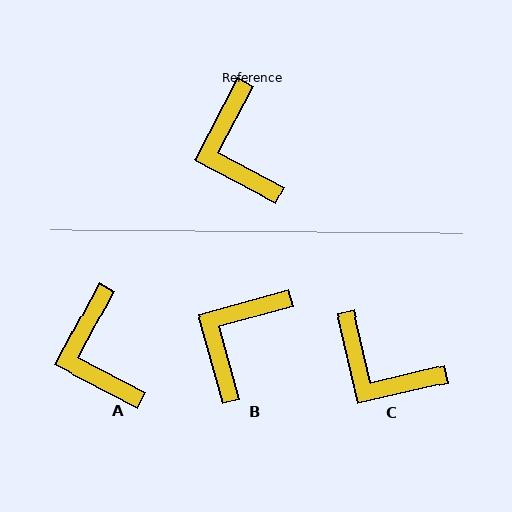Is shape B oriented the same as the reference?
No, it is off by about 47 degrees.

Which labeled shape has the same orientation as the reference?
A.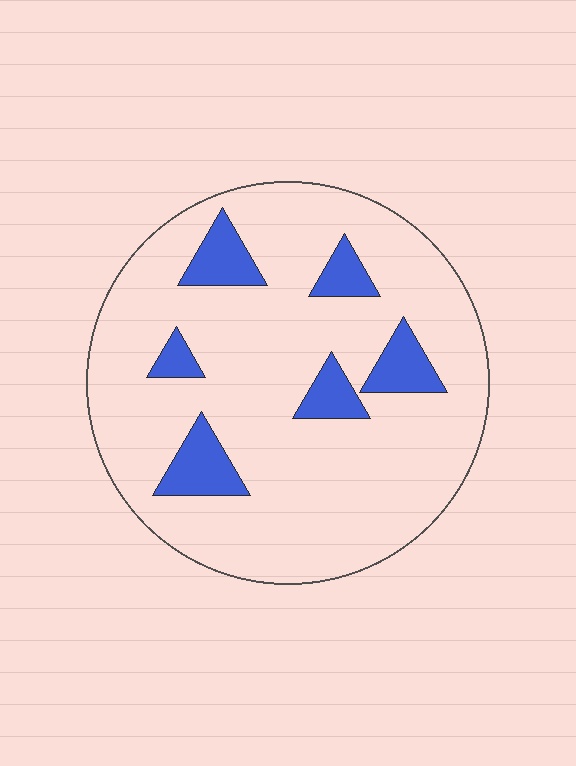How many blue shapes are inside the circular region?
6.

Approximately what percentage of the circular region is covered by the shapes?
Approximately 15%.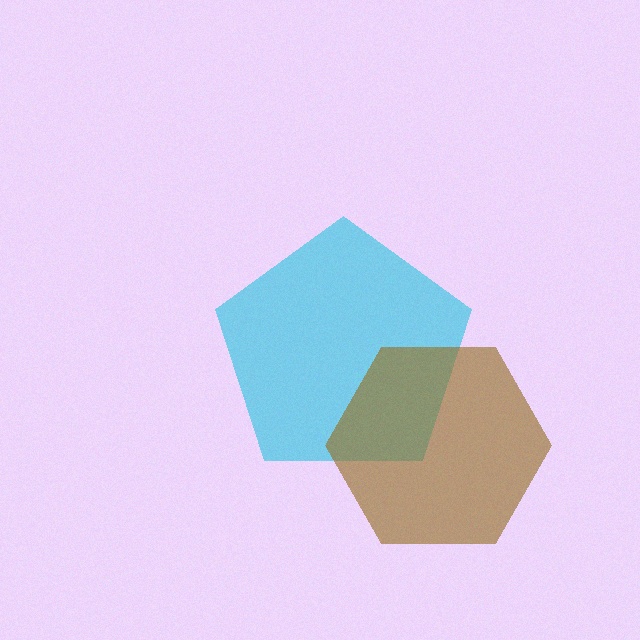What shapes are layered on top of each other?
The layered shapes are: a cyan pentagon, a brown hexagon.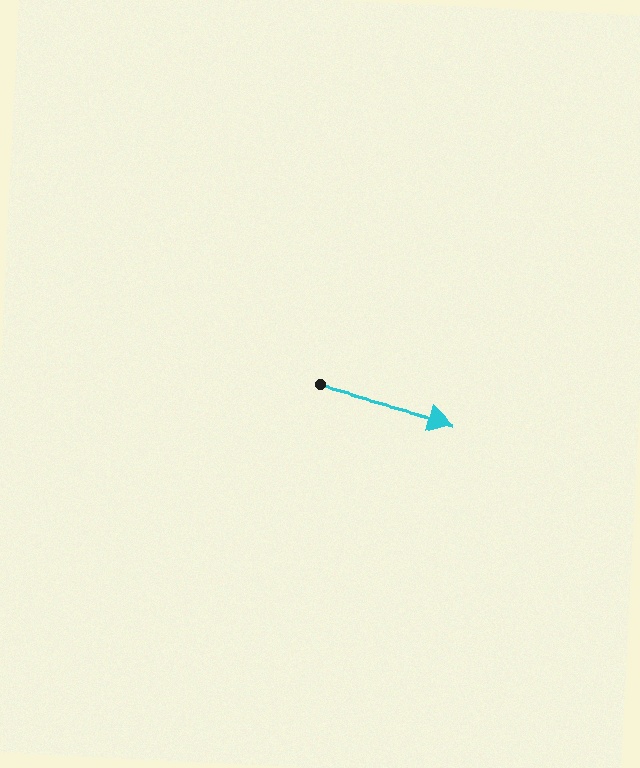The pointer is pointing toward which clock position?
Roughly 3 o'clock.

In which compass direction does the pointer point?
East.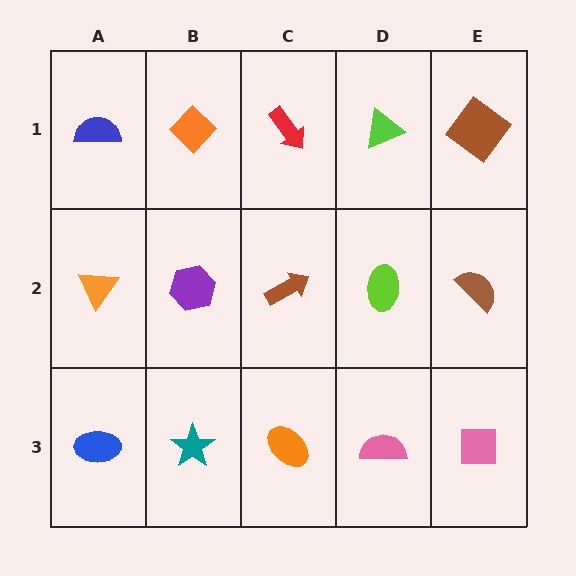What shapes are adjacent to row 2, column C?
A red arrow (row 1, column C), an orange ellipse (row 3, column C), a purple hexagon (row 2, column B), a lime ellipse (row 2, column D).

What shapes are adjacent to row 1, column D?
A lime ellipse (row 2, column D), a red arrow (row 1, column C), a brown diamond (row 1, column E).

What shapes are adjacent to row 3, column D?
A lime ellipse (row 2, column D), an orange ellipse (row 3, column C), a pink square (row 3, column E).